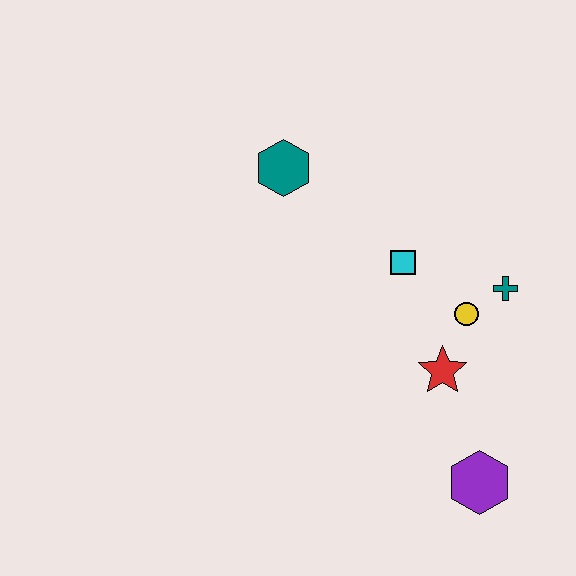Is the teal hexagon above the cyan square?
Yes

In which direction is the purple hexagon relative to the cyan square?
The purple hexagon is below the cyan square.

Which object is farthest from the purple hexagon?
The teal hexagon is farthest from the purple hexagon.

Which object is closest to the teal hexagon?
The cyan square is closest to the teal hexagon.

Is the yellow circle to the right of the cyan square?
Yes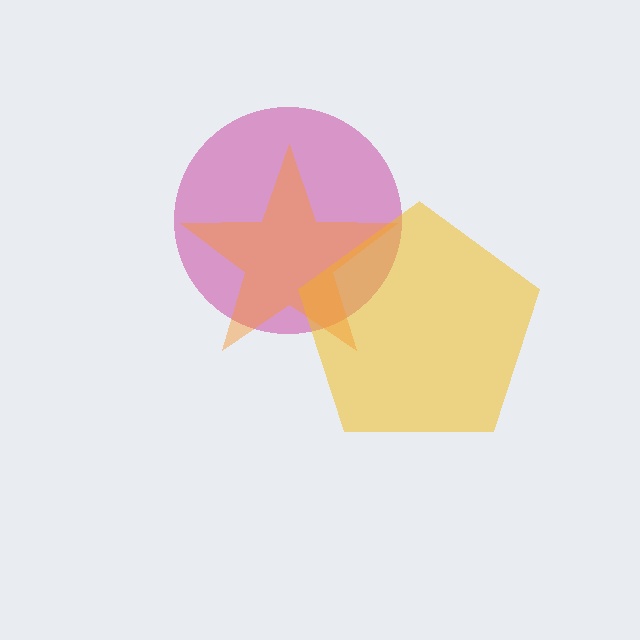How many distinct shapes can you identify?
There are 3 distinct shapes: a magenta circle, a yellow pentagon, an orange star.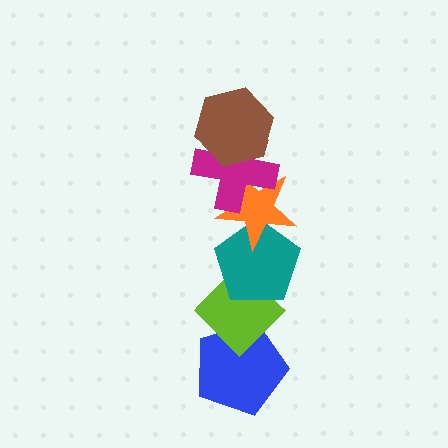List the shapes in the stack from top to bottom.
From top to bottom: the brown hexagon, the magenta cross, the orange star, the teal pentagon, the lime diamond, the blue pentagon.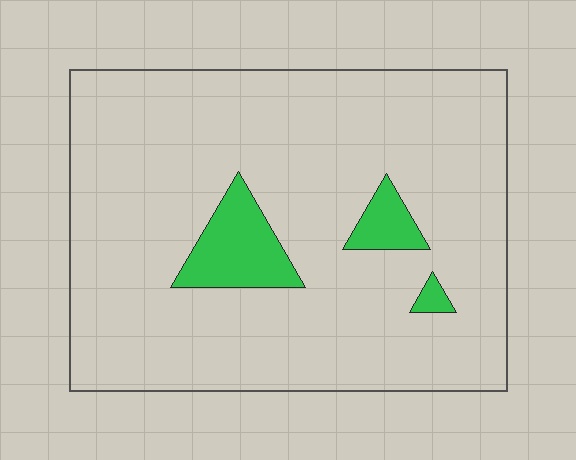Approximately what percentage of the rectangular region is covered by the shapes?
Approximately 10%.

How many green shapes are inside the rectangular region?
3.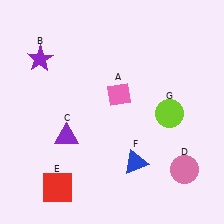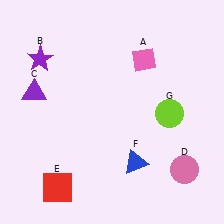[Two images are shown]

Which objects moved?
The objects that moved are: the pink diamond (A), the purple triangle (C).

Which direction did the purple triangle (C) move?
The purple triangle (C) moved up.